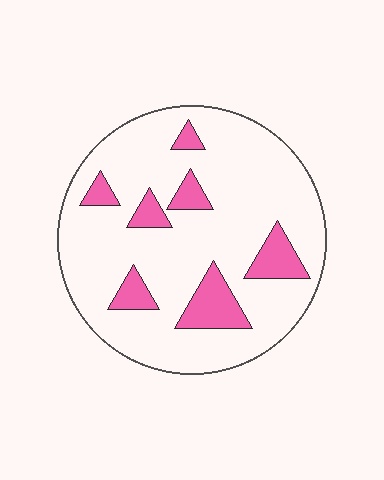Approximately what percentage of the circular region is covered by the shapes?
Approximately 15%.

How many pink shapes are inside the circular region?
7.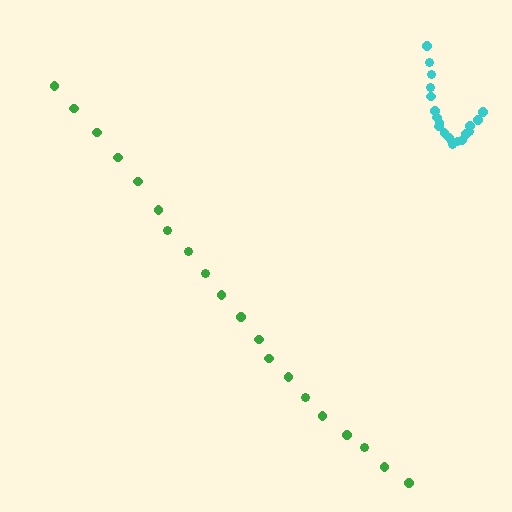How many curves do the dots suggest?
There are 2 distinct paths.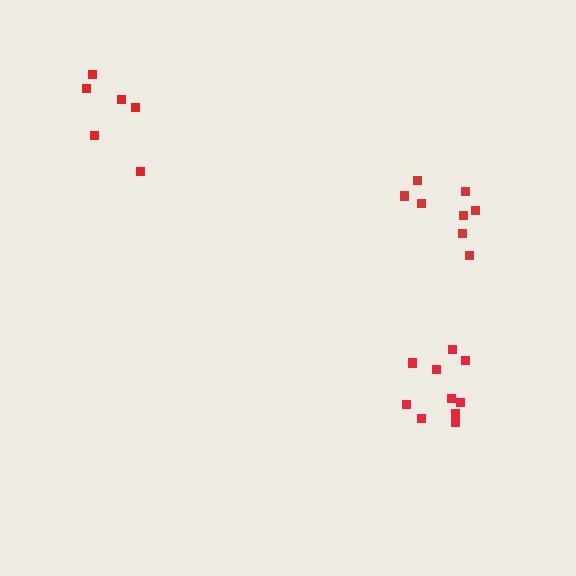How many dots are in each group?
Group 1: 8 dots, Group 2: 6 dots, Group 3: 10 dots (24 total).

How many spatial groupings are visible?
There are 3 spatial groupings.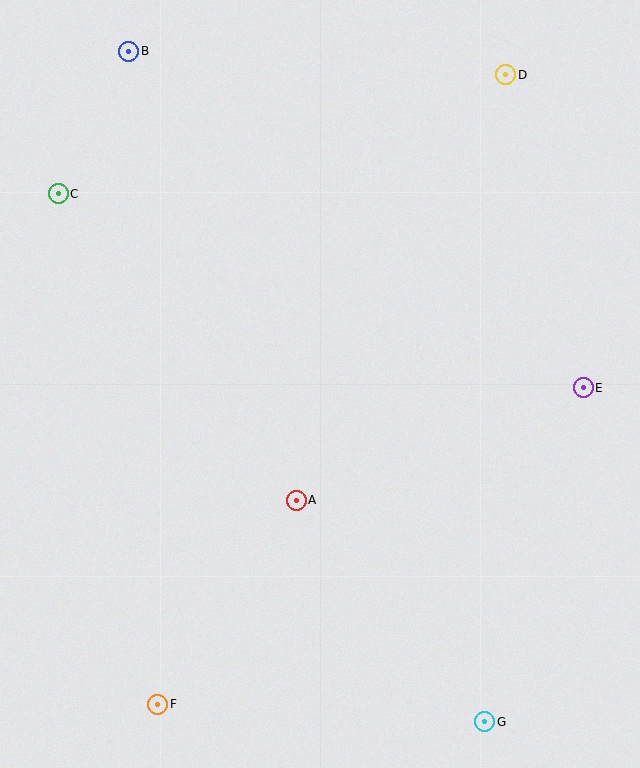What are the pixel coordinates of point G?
Point G is at (485, 722).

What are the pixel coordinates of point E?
Point E is at (583, 388).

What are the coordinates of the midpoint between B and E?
The midpoint between B and E is at (356, 220).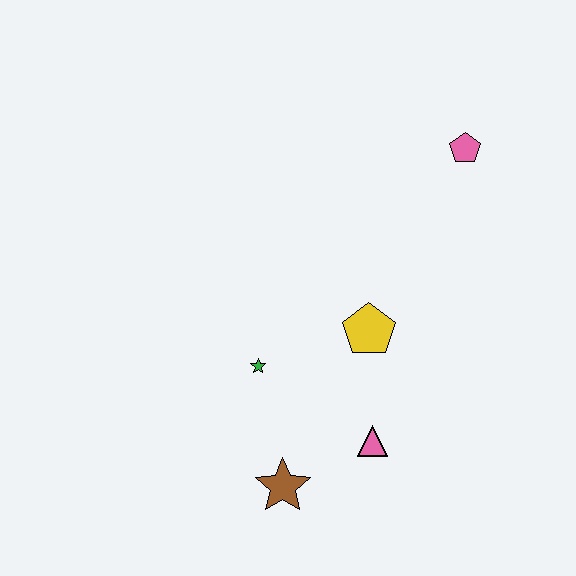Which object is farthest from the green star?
The pink pentagon is farthest from the green star.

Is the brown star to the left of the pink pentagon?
Yes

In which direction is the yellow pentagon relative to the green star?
The yellow pentagon is to the right of the green star.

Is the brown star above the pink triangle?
No